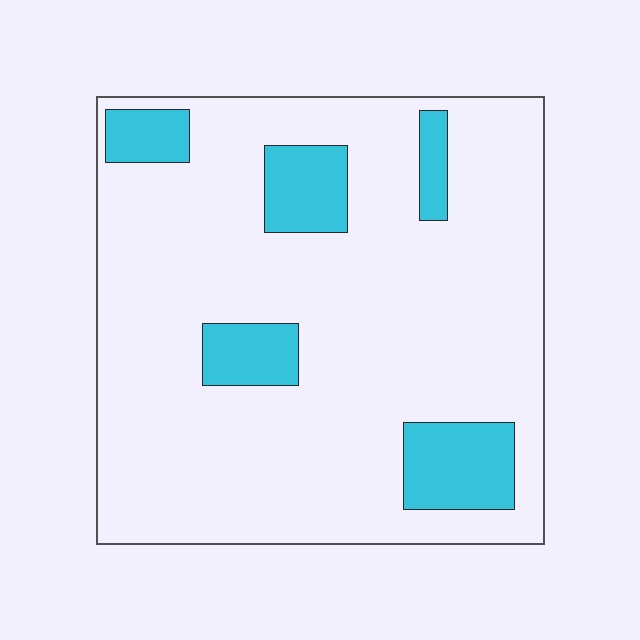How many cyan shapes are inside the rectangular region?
5.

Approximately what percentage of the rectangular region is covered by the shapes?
Approximately 15%.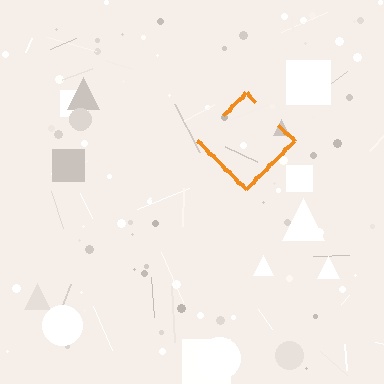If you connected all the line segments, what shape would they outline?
They would outline a diamond.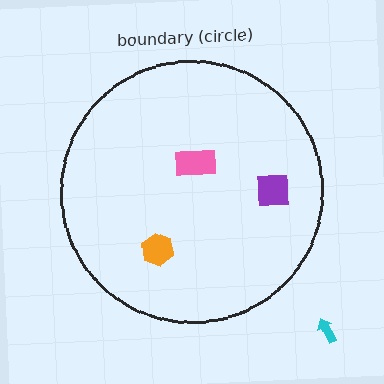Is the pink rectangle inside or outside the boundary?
Inside.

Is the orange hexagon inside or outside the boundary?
Inside.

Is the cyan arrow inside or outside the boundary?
Outside.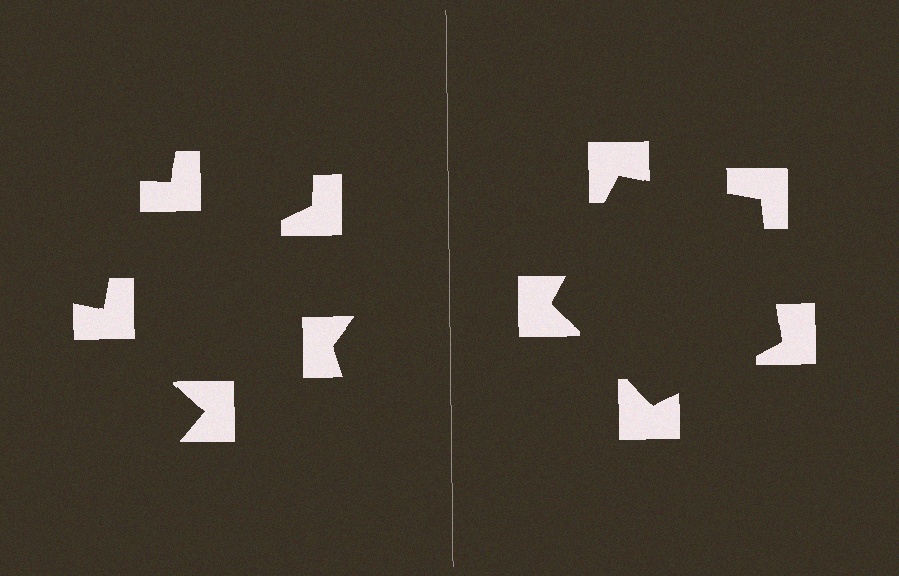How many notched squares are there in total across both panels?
10 — 5 on each side.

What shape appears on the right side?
An illusory pentagon.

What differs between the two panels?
The notched squares are positioned identically on both sides; only the wedge orientations differ. On the right they align to a pentagon; on the left they are misaligned.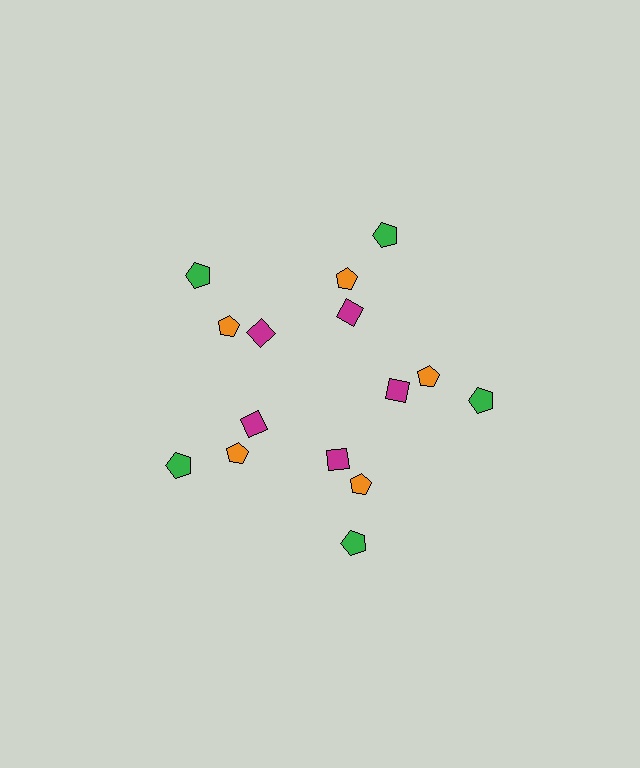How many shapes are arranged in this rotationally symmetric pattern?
There are 15 shapes, arranged in 5 groups of 3.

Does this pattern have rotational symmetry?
Yes, this pattern has 5-fold rotational symmetry. It looks the same after rotating 72 degrees around the center.